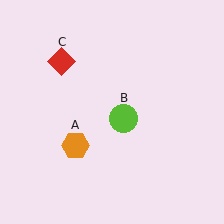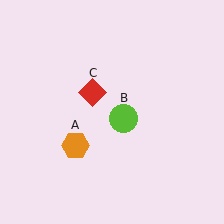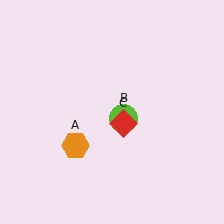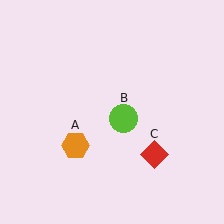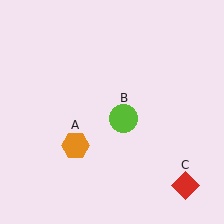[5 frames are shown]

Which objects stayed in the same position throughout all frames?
Orange hexagon (object A) and lime circle (object B) remained stationary.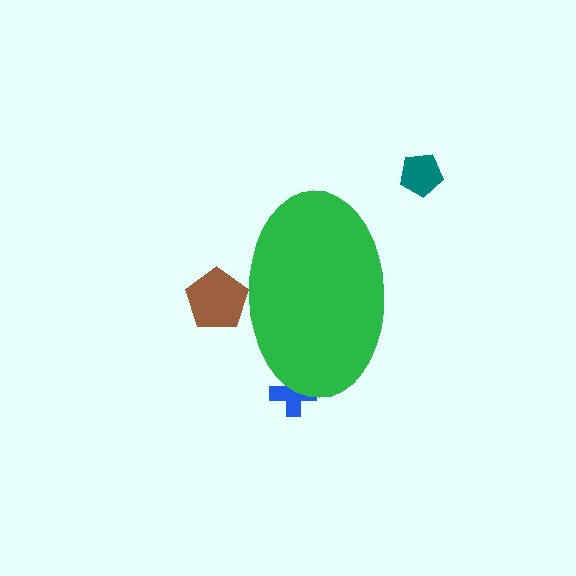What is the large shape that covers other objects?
A green ellipse.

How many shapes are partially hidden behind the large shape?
2 shapes are partially hidden.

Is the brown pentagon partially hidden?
Yes, the brown pentagon is partially hidden behind the green ellipse.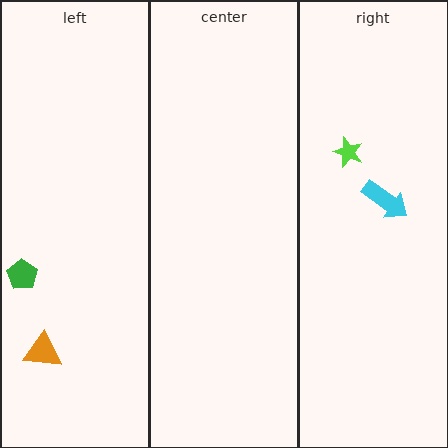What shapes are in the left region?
The green pentagon, the orange triangle.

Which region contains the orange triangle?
The left region.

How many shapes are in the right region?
2.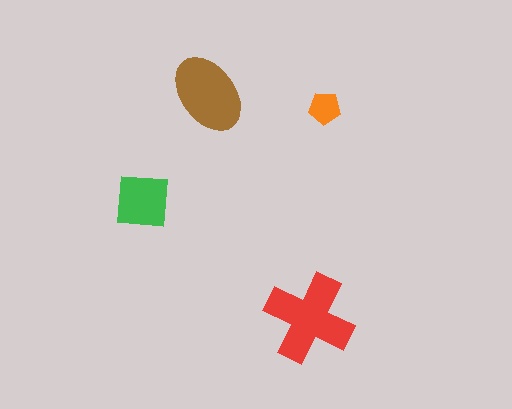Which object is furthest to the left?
The green square is leftmost.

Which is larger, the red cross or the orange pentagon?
The red cross.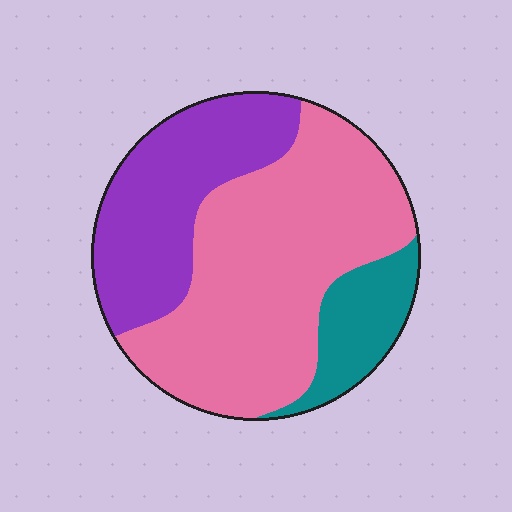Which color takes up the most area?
Pink, at roughly 55%.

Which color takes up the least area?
Teal, at roughly 15%.